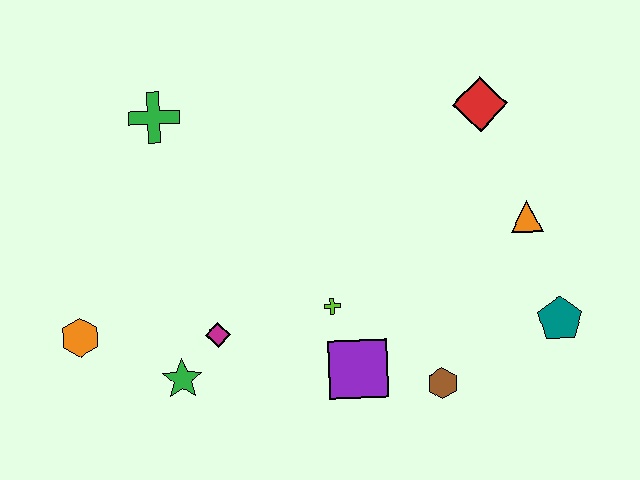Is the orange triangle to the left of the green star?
No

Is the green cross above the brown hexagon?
Yes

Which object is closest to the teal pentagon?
The orange triangle is closest to the teal pentagon.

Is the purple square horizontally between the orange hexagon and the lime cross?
No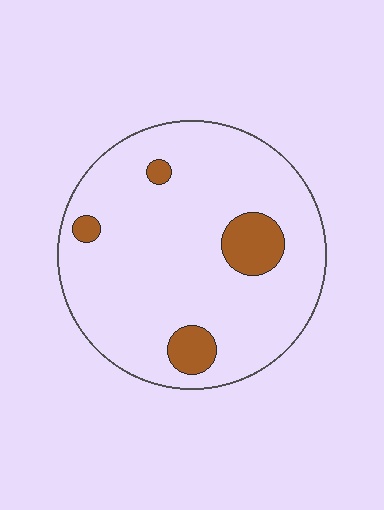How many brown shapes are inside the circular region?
4.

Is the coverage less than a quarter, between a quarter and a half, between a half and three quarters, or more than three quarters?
Less than a quarter.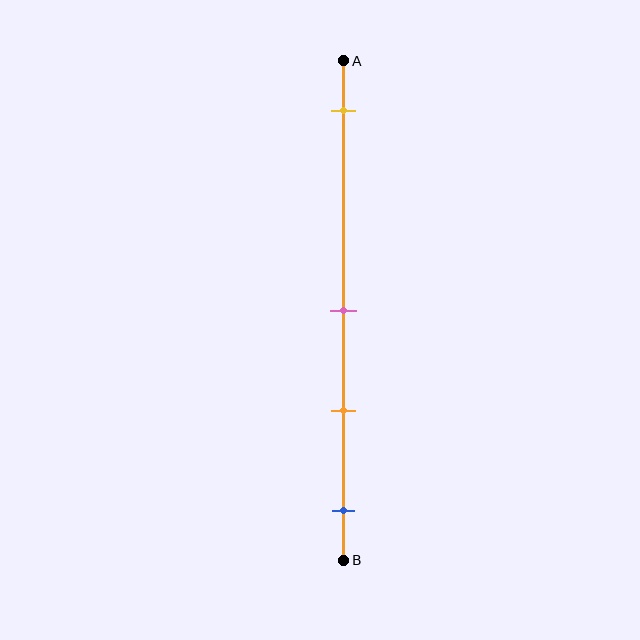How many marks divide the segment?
There are 4 marks dividing the segment.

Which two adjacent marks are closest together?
The pink and orange marks are the closest adjacent pair.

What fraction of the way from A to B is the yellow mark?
The yellow mark is approximately 10% (0.1) of the way from A to B.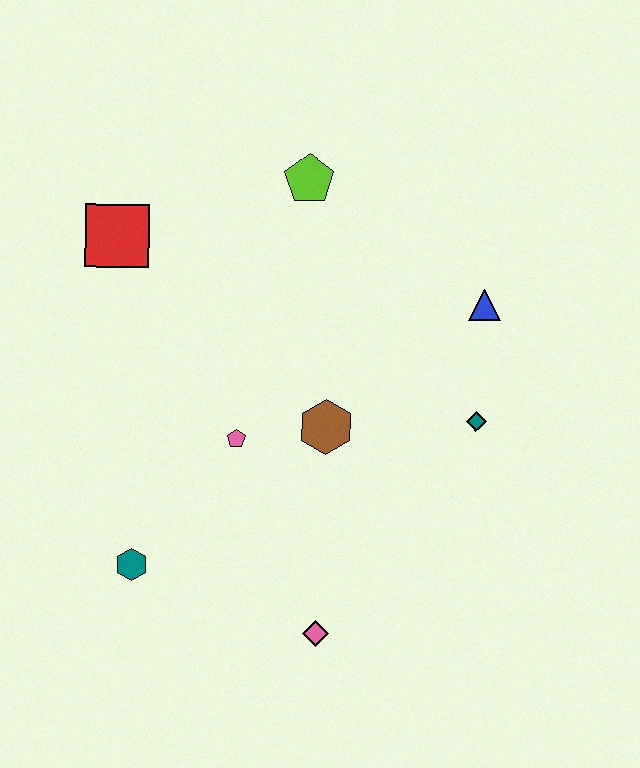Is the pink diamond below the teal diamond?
Yes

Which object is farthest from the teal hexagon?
The blue triangle is farthest from the teal hexagon.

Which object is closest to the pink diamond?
The teal hexagon is closest to the pink diamond.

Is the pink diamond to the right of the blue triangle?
No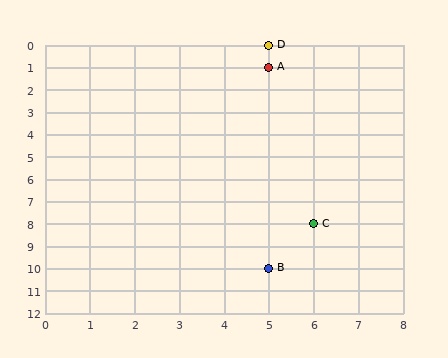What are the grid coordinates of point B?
Point B is at grid coordinates (5, 10).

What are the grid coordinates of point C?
Point C is at grid coordinates (6, 8).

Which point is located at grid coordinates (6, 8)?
Point C is at (6, 8).